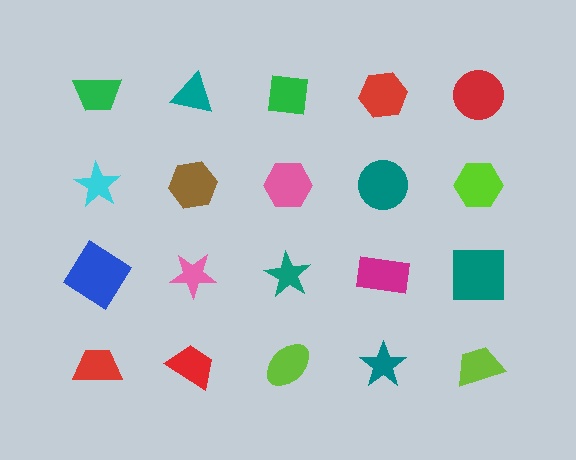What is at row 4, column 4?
A teal star.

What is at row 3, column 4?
A magenta rectangle.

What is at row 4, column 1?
A red trapezoid.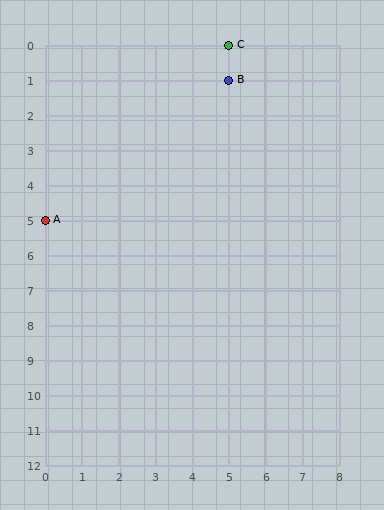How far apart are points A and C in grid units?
Points A and C are 5 columns and 5 rows apart (about 7.1 grid units diagonally).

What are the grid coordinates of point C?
Point C is at grid coordinates (5, 0).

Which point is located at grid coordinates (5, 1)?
Point B is at (5, 1).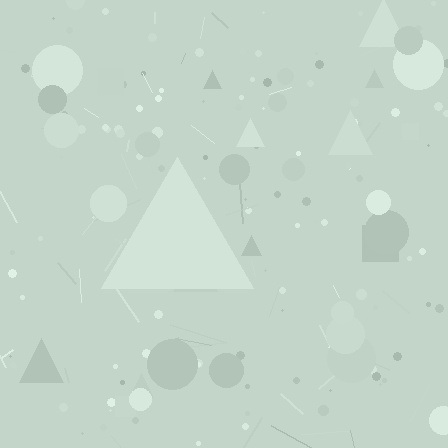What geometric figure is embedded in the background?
A triangle is embedded in the background.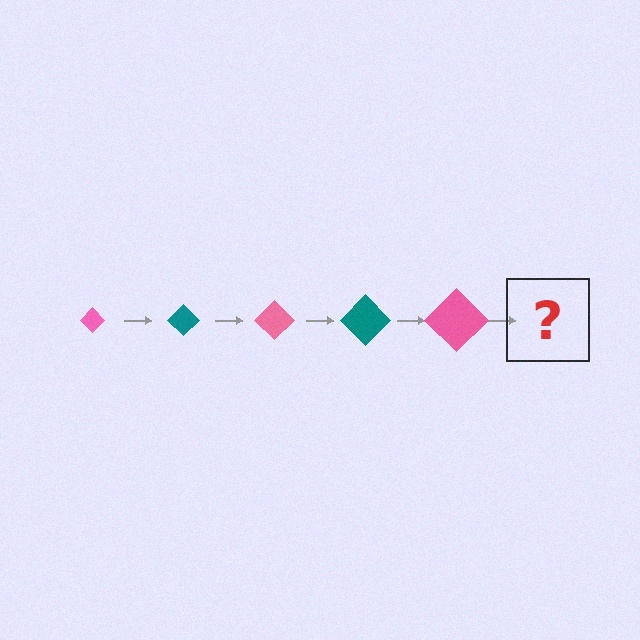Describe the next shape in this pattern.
It should be a teal diamond, larger than the previous one.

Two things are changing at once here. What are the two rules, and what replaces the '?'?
The two rules are that the diamond grows larger each step and the color cycles through pink and teal. The '?' should be a teal diamond, larger than the previous one.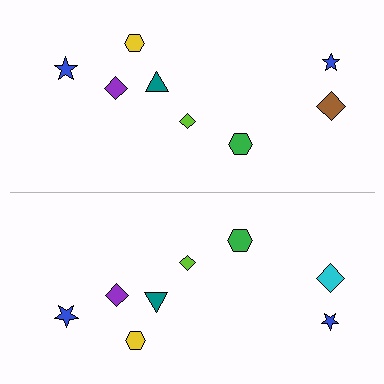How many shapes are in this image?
There are 16 shapes in this image.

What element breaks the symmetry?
The cyan diamond on the bottom side breaks the symmetry — its mirror counterpart is brown.